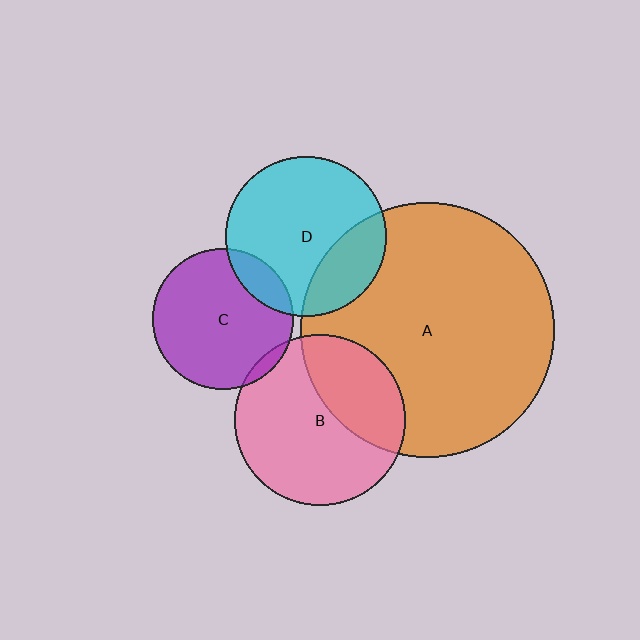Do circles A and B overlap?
Yes.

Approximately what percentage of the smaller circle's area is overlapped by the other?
Approximately 35%.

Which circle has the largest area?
Circle A (orange).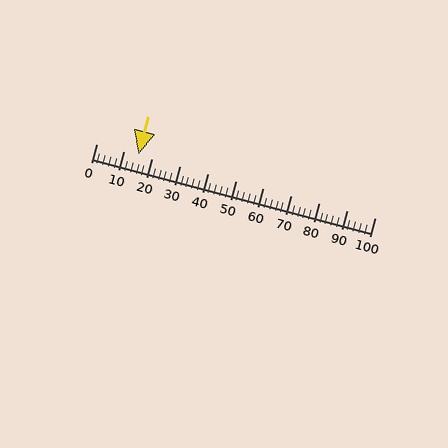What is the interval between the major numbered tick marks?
The major tick marks are spaced 10 units apart.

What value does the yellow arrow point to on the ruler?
The yellow arrow points to approximately 15.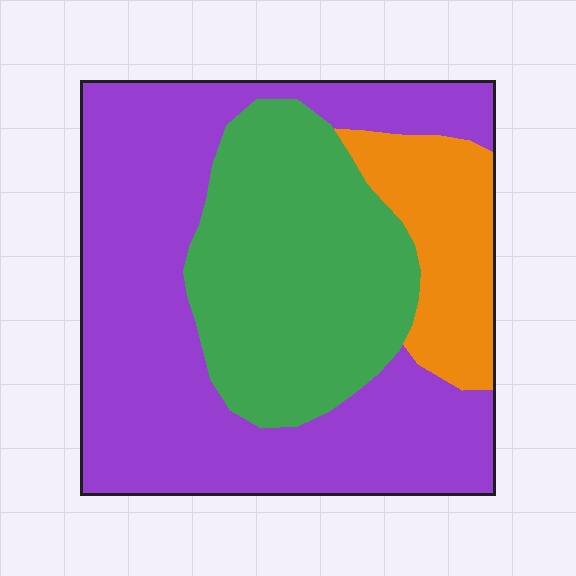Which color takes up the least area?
Orange, at roughly 15%.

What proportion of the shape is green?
Green covers about 30% of the shape.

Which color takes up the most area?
Purple, at roughly 55%.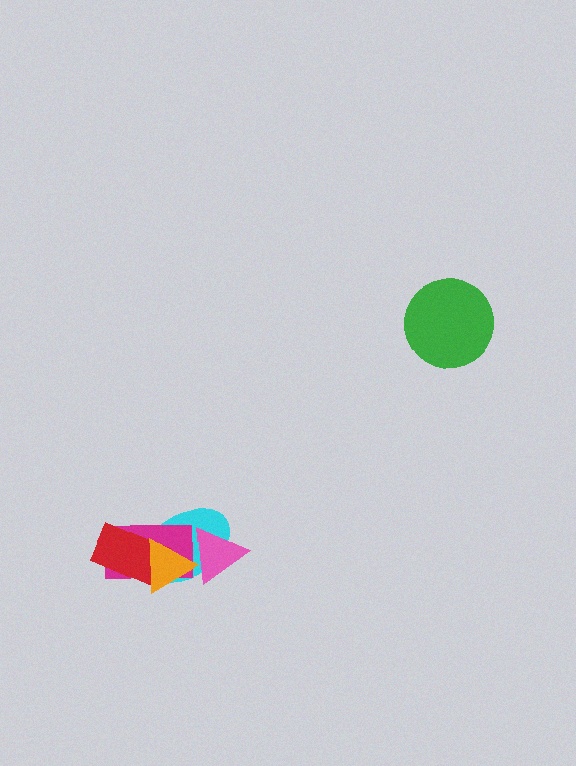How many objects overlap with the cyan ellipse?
4 objects overlap with the cyan ellipse.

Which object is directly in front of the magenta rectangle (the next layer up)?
The red rectangle is directly in front of the magenta rectangle.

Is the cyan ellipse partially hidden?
Yes, it is partially covered by another shape.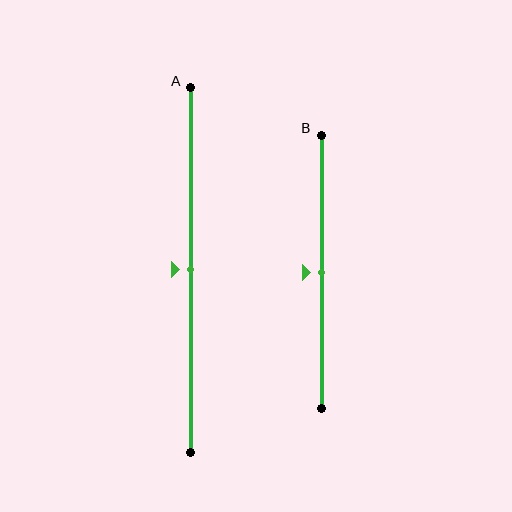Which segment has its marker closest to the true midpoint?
Segment A has its marker closest to the true midpoint.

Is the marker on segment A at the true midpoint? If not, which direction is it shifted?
Yes, the marker on segment A is at the true midpoint.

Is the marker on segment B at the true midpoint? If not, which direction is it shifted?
Yes, the marker on segment B is at the true midpoint.